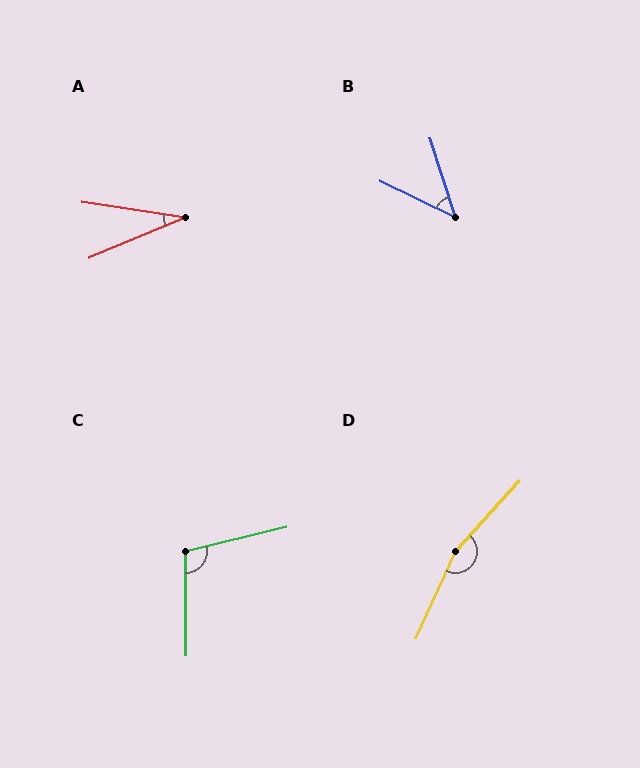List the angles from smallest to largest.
A (31°), B (46°), C (103°), D (161°).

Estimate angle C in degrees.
Approximately 103 degrees.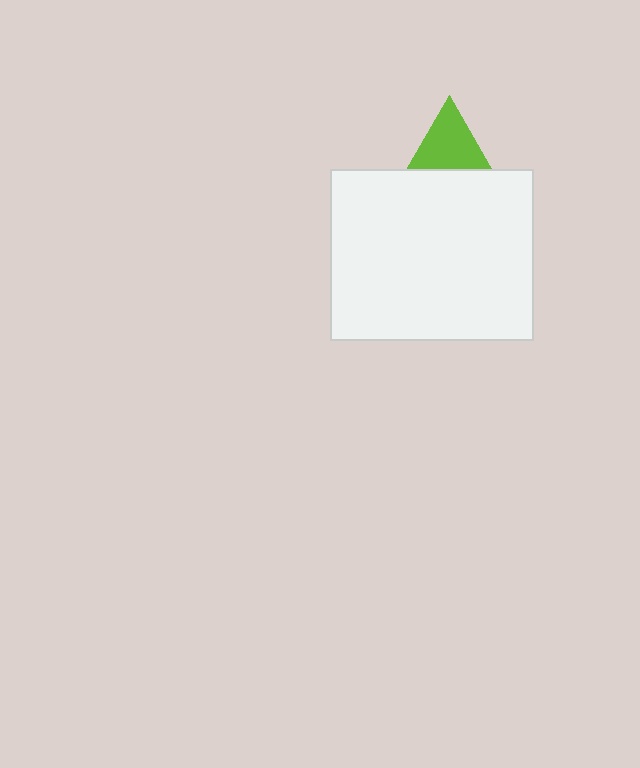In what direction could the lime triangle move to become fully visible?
The lime triangle could move up. That would shift it out from behind the white rectangle entirely.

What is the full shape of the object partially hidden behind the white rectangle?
The partially hidden object is a lime triangle.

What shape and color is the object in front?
The object in front is a white rectangle.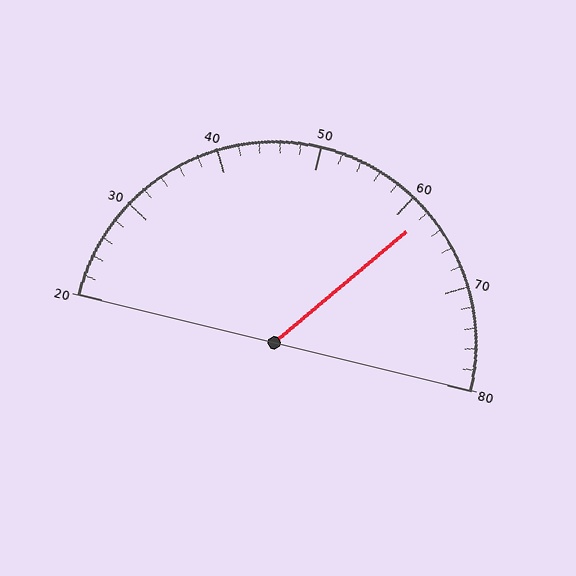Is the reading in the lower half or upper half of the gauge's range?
The reading is in the upper half of the range (20 to 80).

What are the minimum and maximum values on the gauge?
The gauge ranges from 20 to 80.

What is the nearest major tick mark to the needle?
The nearest major tick mark is 60.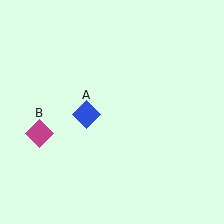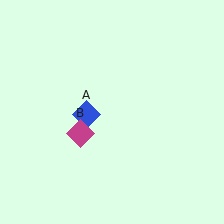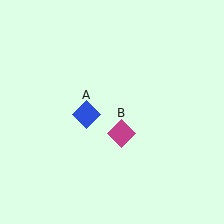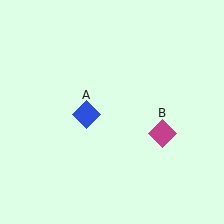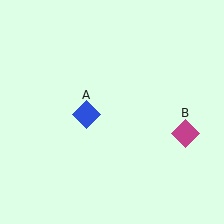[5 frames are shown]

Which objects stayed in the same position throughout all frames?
Blue diamond (object A) remained stationary.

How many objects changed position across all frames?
1 object changed position: magenta diamond (object B).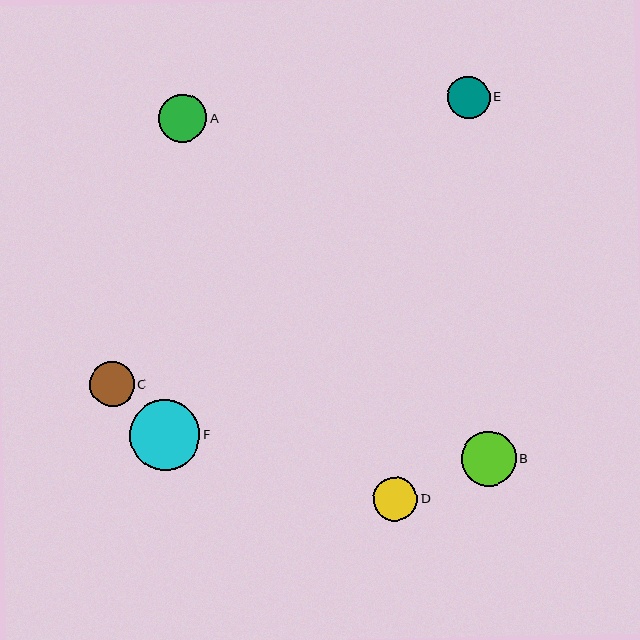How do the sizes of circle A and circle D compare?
Circle A and circle D are approximately the same size.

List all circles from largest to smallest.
From largest to smallest: F, B, A, C, D, E.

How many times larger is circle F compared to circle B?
Circle F is approximately 1.3 times the size of circle B.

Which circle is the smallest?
Circle E is the smallest with a size of approximately 42 pixels.